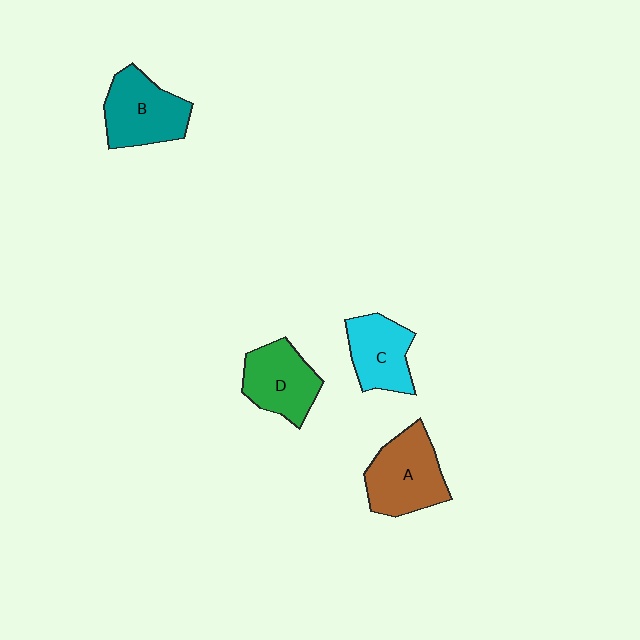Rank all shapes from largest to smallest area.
From largest to smallest: A (brown), B (teal), D (green), C (cyan).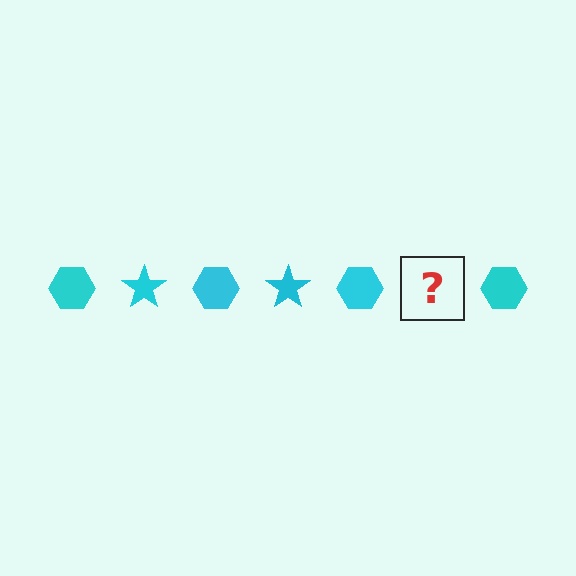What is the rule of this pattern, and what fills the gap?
The rule is that the pattern cycles through hexagon, star shapes in cyan. The gap should be filled with a cyan star.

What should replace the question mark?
The question mark should be replaced with a cyan star.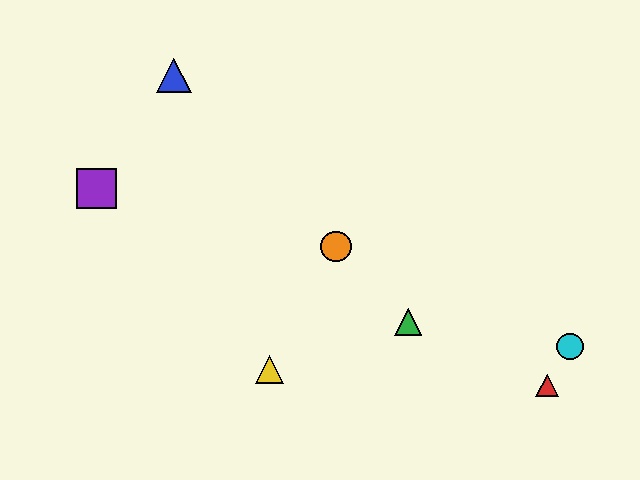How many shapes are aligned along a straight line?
3 shapes (the blue triangle, the green triangle, the orange circle) are aligned along a straight line.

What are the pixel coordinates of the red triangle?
The red triangle is at (547, 386).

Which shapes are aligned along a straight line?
The blue triangle, the green triangle, the orange circle are aligned along a straight line.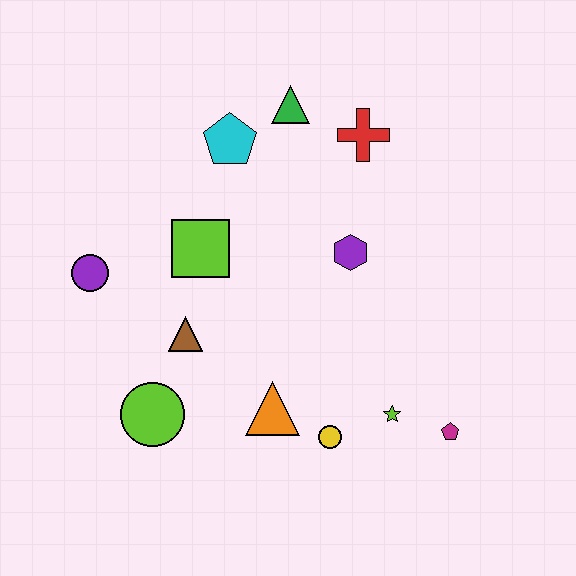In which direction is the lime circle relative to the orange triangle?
The lime circle is to the left of the orange triangle.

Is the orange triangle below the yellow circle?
No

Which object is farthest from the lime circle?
The red cross is farthest from the lime circle.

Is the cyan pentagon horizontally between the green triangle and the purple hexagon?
No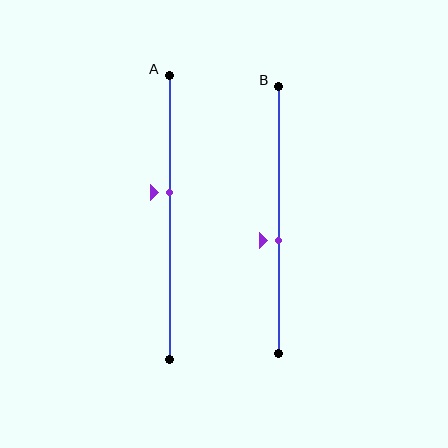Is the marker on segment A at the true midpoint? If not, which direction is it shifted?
No, the marker on segment A is shifted upward by about 9% of the segment length.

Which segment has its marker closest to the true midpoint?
Segment B has its marker closest to the true midpoint.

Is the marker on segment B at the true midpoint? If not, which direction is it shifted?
No, the marker on segment B is shifted downward by about 8% of the segment length.